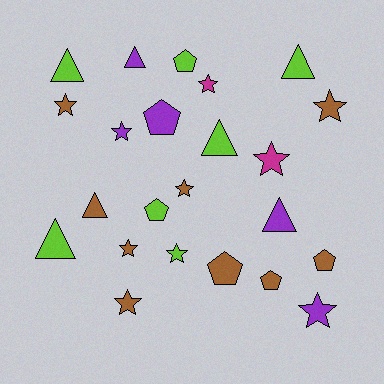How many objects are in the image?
There are 23 objects.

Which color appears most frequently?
Brown, with 9 objects.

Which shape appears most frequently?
Star, with 10 objects.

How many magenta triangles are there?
There are no magenta triangles.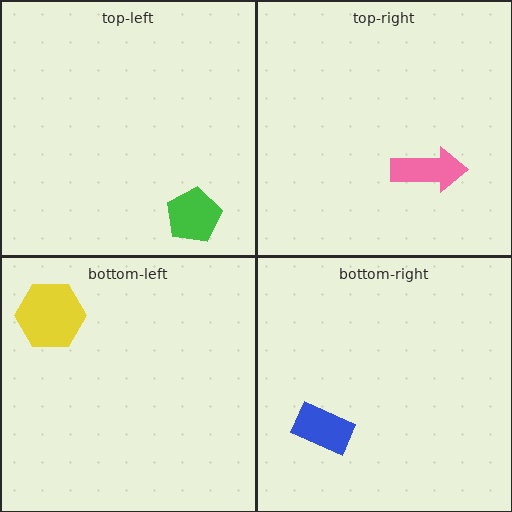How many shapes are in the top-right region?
1.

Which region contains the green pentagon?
The top-left region.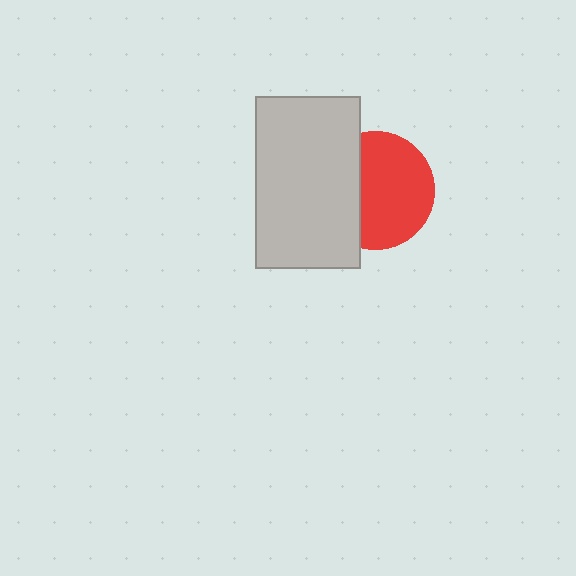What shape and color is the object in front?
The object in front is a light gray rectangle.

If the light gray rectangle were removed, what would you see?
You would see the complete red circle.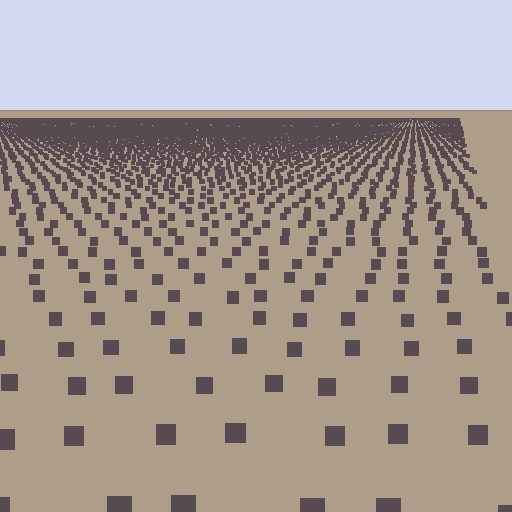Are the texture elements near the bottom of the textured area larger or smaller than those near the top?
Larger. Near the bottom, elements are closer to the viewer and appear at a bigger on-screen size.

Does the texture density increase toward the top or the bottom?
Density increases toward the top.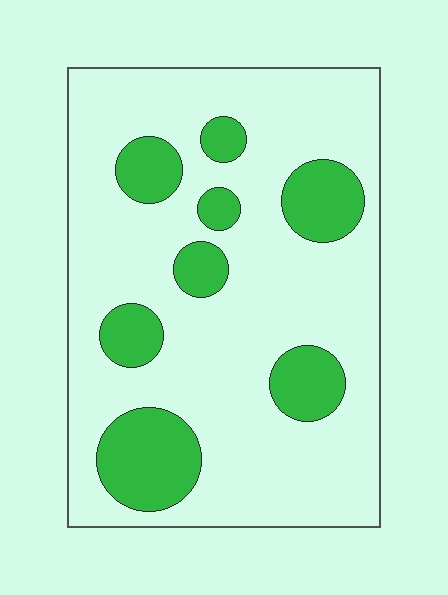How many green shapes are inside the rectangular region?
8.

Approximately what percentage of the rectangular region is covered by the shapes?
Approximately 20%.